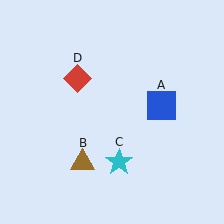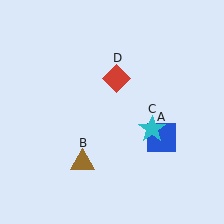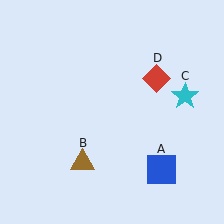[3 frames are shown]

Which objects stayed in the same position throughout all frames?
Brown triangle (object B) remained stationary.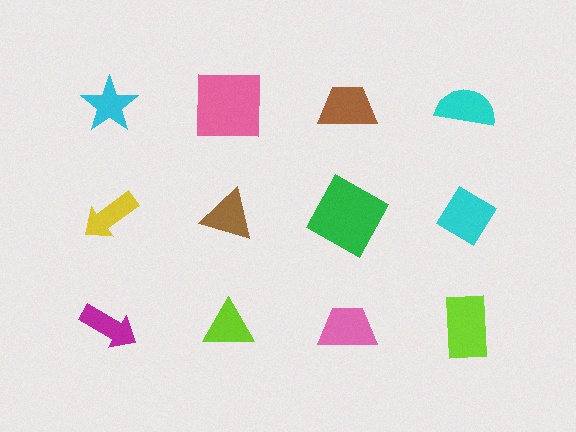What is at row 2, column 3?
A green square.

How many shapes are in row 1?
4 shapes.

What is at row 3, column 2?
A lime triangle.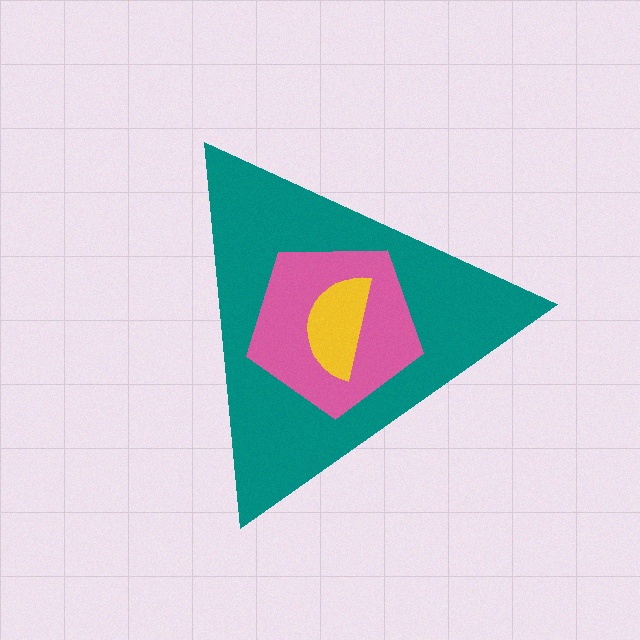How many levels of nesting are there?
3.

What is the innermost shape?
The yellow semicircle.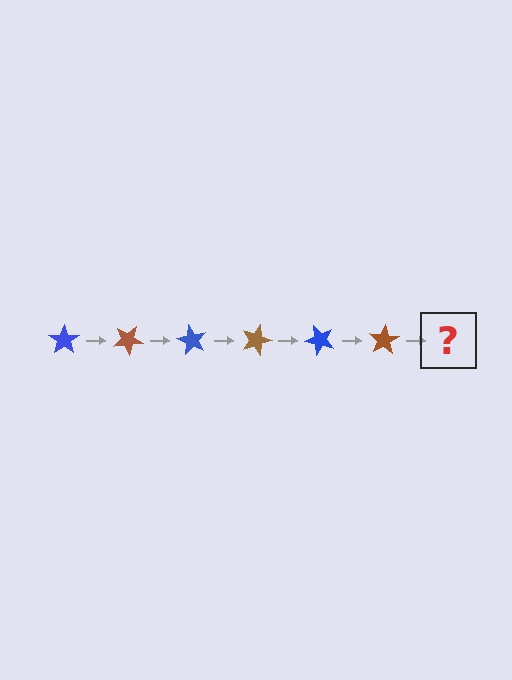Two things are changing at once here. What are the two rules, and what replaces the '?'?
The two rules are that it rotates 30 degrees each step and the color cycles through blue and brown. The '?' should be a blue star, rotated 180 degrees from the start.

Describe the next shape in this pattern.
It should be a blue star, rotated 180 degrees from the start.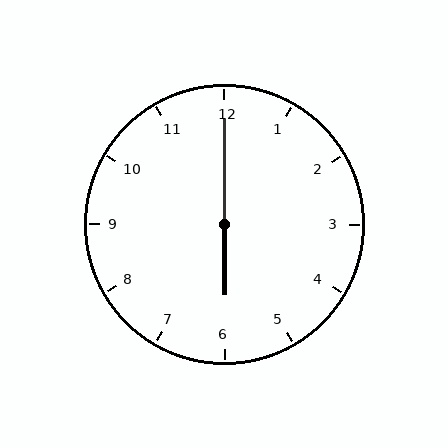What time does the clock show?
6:00.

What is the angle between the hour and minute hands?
Approximately 180 degrees.